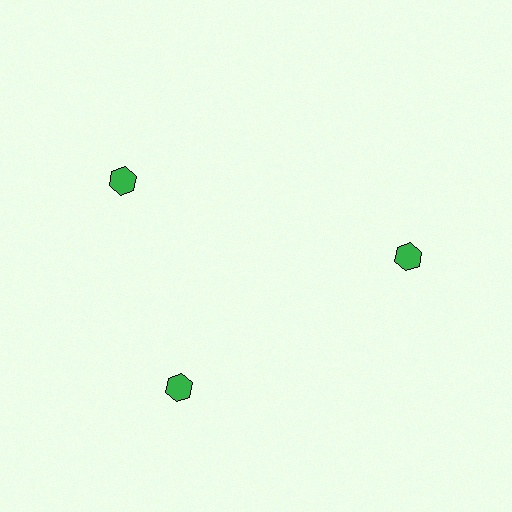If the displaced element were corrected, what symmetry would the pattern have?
It would have 3-fold rotational symmetry — the pattern would map onto itself every 120 degrees.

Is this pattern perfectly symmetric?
No. The 3 green hexagons are arranged in a ring, but one element near the 11 o'clock position is rotated out of alignment along the ring, breaking the 3-fold rotational symmetry.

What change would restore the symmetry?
The symmetry would be restored by rotating it back into even spacing with its neighbors so that all 3 hexagons sit at equal angles and equal distance from the center.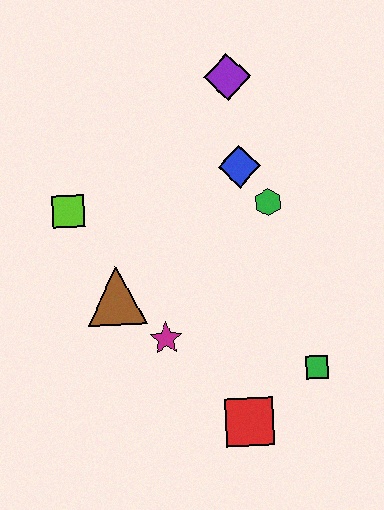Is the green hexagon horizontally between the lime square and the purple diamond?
No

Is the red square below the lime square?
Yes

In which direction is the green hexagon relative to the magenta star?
The green hexagon is above the magenta star.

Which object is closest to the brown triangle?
The magenta star is closest to the brown triangle.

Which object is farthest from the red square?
The purple diamond is farthest from the red square.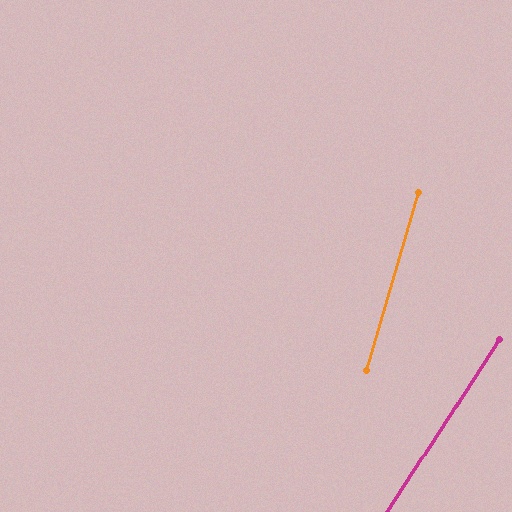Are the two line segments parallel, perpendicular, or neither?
Neither parallel nor perpendicular — they differ by about 17°.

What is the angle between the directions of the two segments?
Approximately 17 degrees.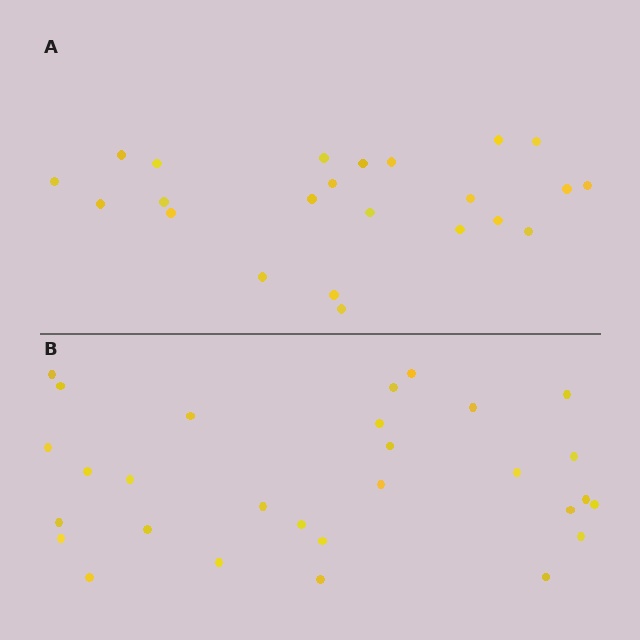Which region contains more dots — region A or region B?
Region B (the bottom region) has more dots.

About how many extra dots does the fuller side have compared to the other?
Region B has about 6 more dots than region A.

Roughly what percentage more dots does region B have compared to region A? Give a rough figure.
About 25% more.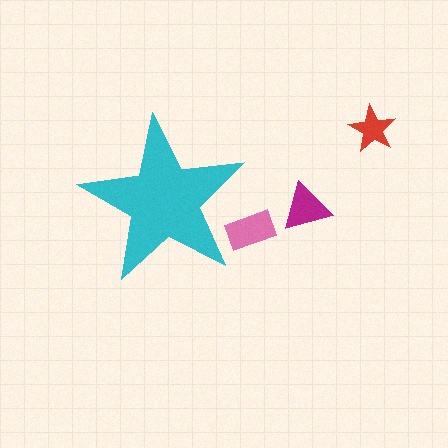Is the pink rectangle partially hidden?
Yes, the pink rectangle is partially hidden behind the cyan star.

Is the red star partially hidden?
No, the red star is fully visible.